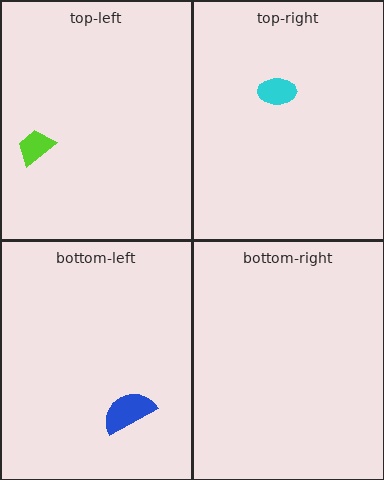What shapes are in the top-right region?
The cyan ellipse.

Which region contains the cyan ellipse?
The top-right region.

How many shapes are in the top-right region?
1.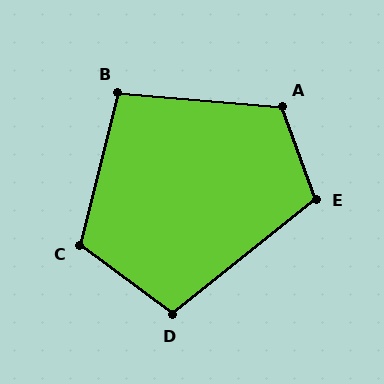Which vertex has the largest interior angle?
A, at approximately 115 degrees.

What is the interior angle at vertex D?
Approximately 104 degrees (obtuse).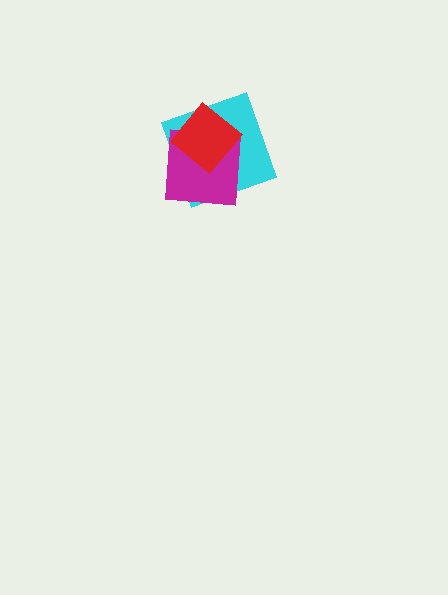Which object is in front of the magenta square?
The red diamond is in front of the magenta square.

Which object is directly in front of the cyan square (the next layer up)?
The magenta square is directly in front of the cyan square.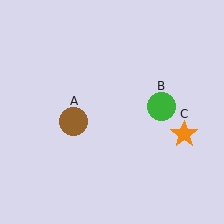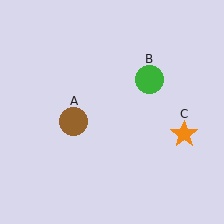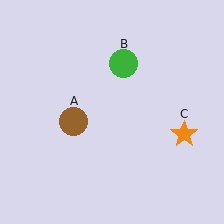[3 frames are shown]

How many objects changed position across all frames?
1 object changed position: green circle (object B).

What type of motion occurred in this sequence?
The green circle (object B) rotated counterclockwise around the center of the scene.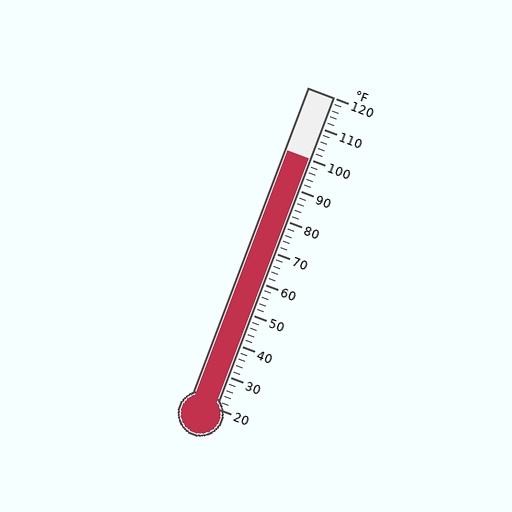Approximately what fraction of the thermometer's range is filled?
The thermometer is filled to approximately 80% of its range.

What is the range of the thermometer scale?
The thermometer scale ranges from 20°F to 120°F.